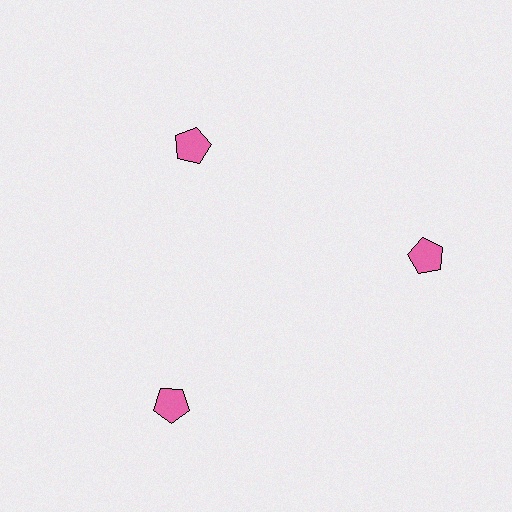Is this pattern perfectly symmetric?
No. The 3 pink pentagons are arranged in a ring, but one element near the 11 o'clock position is pulled inward toward the center, breaking the 3-fold rotational symmetry.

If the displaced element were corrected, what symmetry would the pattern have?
It would have 3-fold rotational symmetry — the pattern would map onto itself every 120 degrees.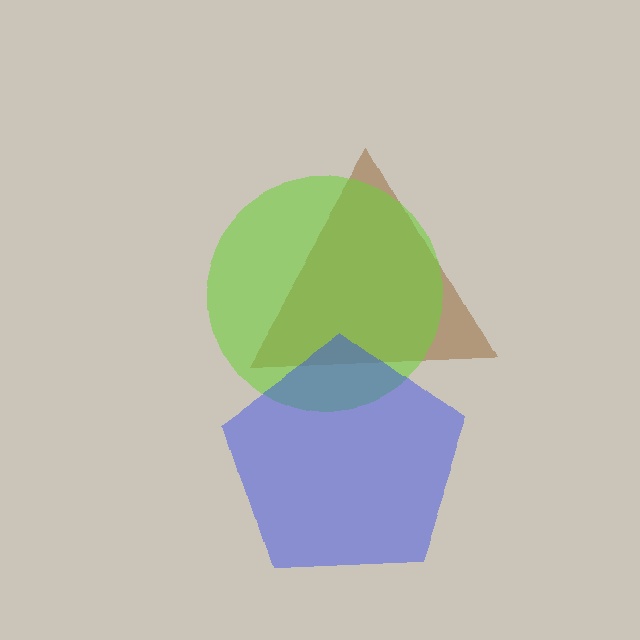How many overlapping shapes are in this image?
There are 3 overlapping shapes in the image.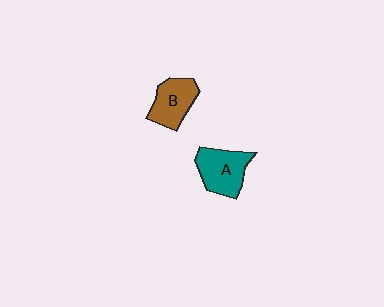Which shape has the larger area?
Shape A (teal).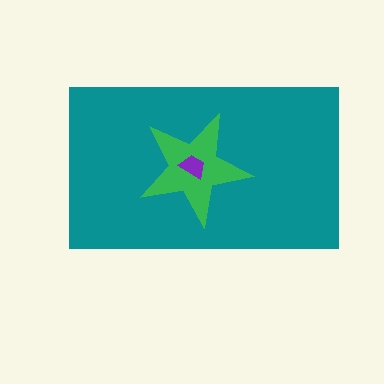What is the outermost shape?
The teal rectangle.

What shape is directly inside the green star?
The purple trapezoid.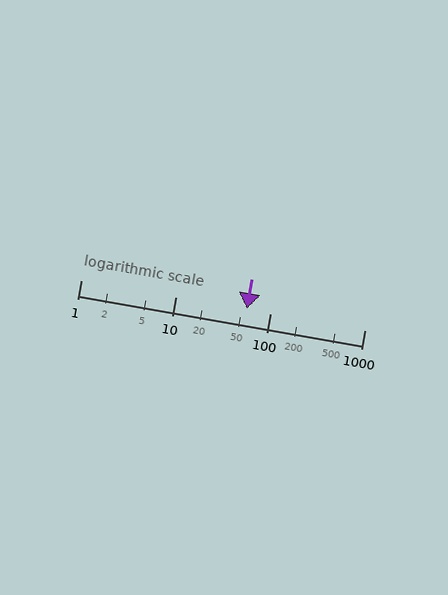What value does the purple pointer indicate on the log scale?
The pointer indicates approximately 57.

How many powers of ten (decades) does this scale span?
The scale spans 3 decades, from 1 to 1000.